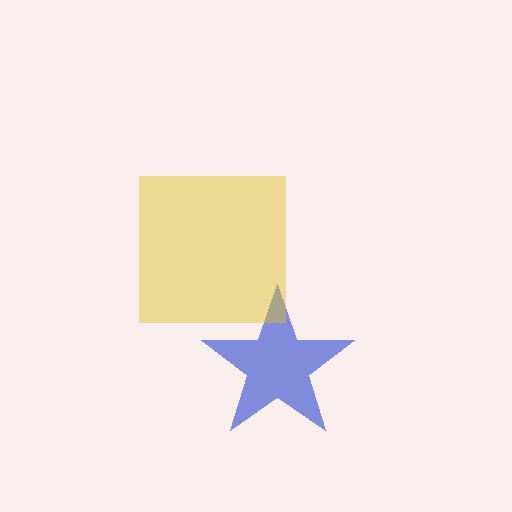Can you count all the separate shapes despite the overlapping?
Yes, there are 2 separate shapes.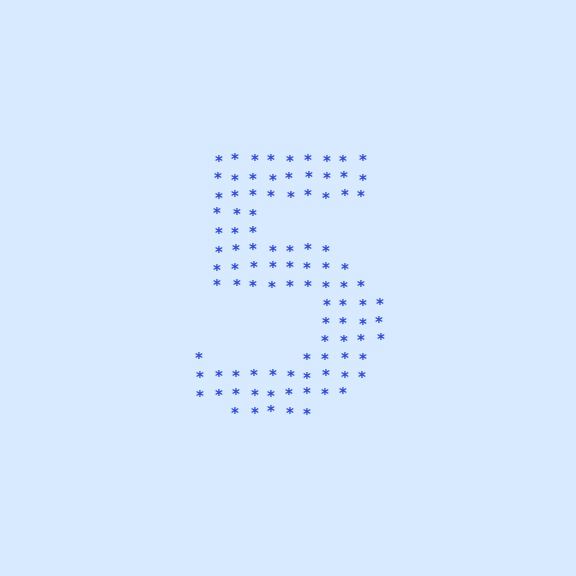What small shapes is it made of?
It is made of small asterisks.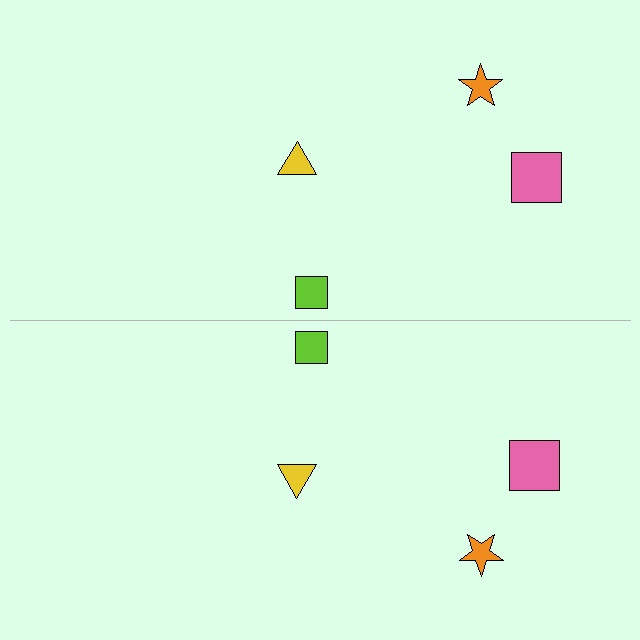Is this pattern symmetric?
Yes, this pattern has bilateral (reflection) symmetry.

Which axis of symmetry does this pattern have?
The pattern has a horizontal axis of symmetry running through the center of the image.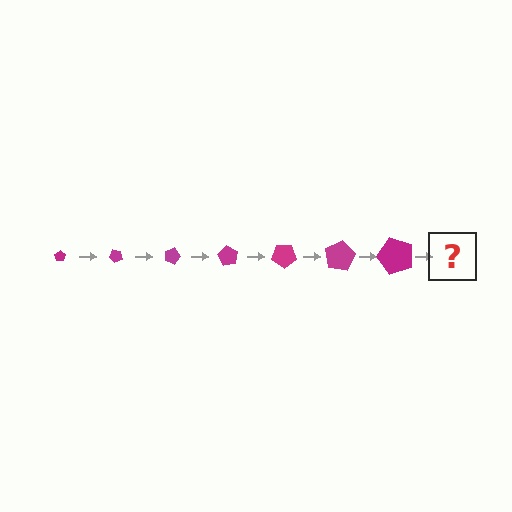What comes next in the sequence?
The next element should be a pentagon, larger than the previous one and rotated 315 degrees from the start.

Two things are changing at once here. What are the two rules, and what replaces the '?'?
The two rules are that the pentagon grows larger each step and it rotates 45 degrees each step. The '?' should be a pentagon, larger than the previous one and rotated 315 degrees from the start.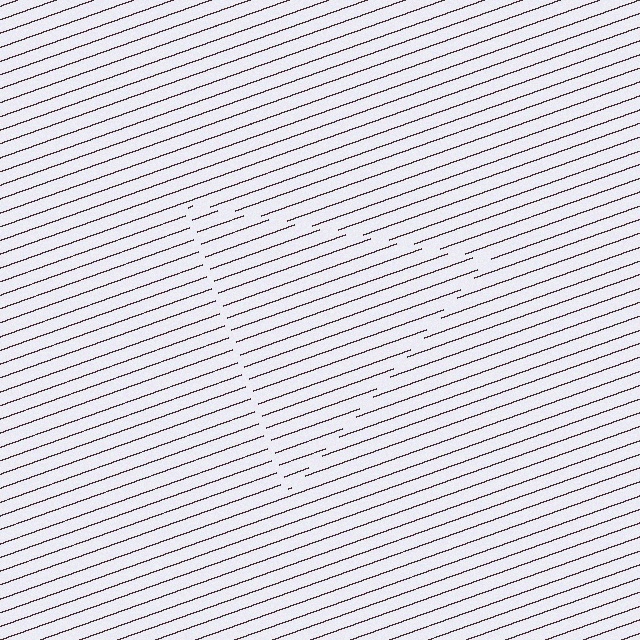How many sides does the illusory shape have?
3 sides — the line-ends trace a triangle.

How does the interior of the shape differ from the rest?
The interior of the shape contains the same grating, shifted by half a period — the contour is defined by the phase discontinuity where line-ends from the inner and outer gratings abut.